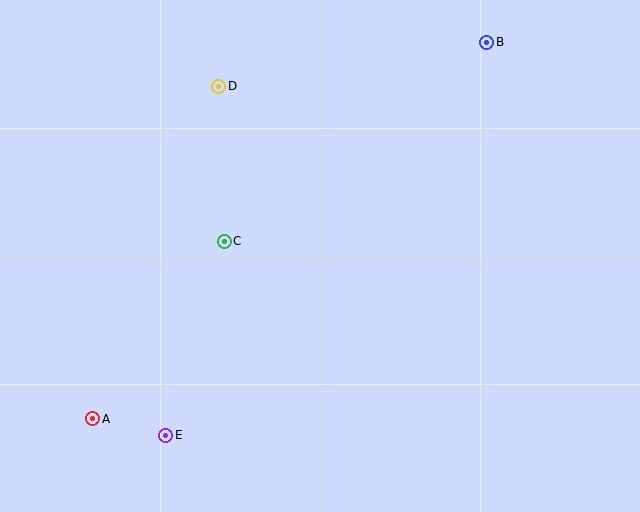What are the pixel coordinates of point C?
Point C is at (224, 241).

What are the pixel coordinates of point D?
Point D is at (219, 86).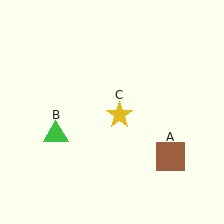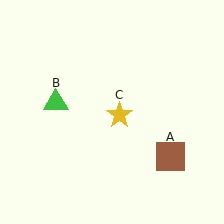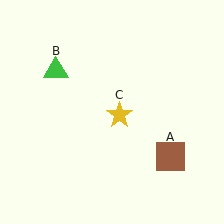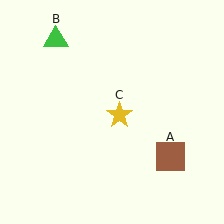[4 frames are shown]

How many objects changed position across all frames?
1 object changed position: green triangle (object B).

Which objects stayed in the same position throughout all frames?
Brown square (object A) and yellow star (object C) remained stationary.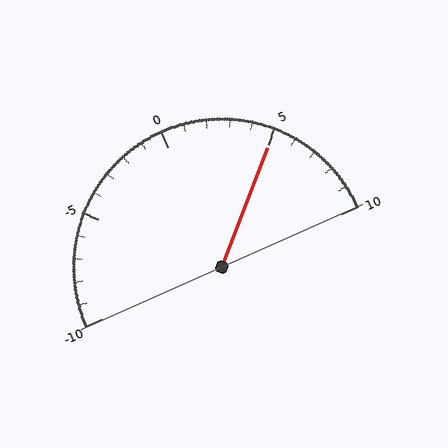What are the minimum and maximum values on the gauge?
The gauge ranges from -10 to 10.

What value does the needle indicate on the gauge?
The needle indicates approximately 5.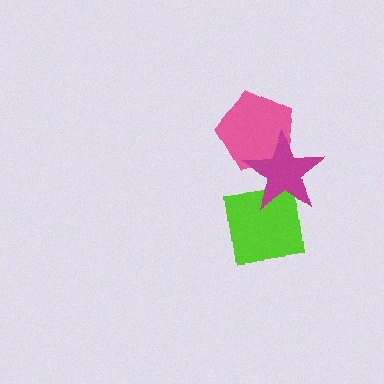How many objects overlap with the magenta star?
2 objects overlap with the magenta star.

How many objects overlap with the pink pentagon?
1 object overlaps with the pink pentagon.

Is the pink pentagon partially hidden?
Yes, it is partially covered by another shape.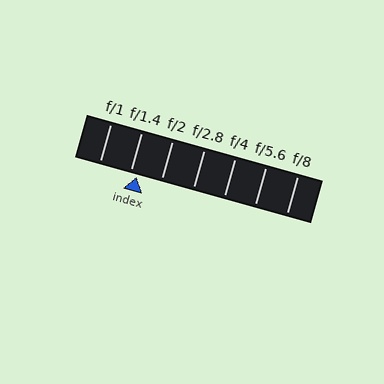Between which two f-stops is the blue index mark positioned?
The index mark is between f/1.4 and f/2.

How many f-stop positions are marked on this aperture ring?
There are 7 f-stop positions marked.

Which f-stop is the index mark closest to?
The index mark is closest to f/1.4.